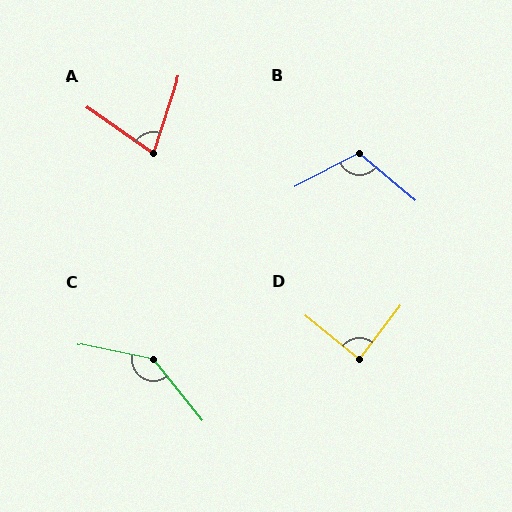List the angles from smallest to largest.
A (73°), D (88°), B (112°), C (141°).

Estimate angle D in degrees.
Approximately 88 degrees.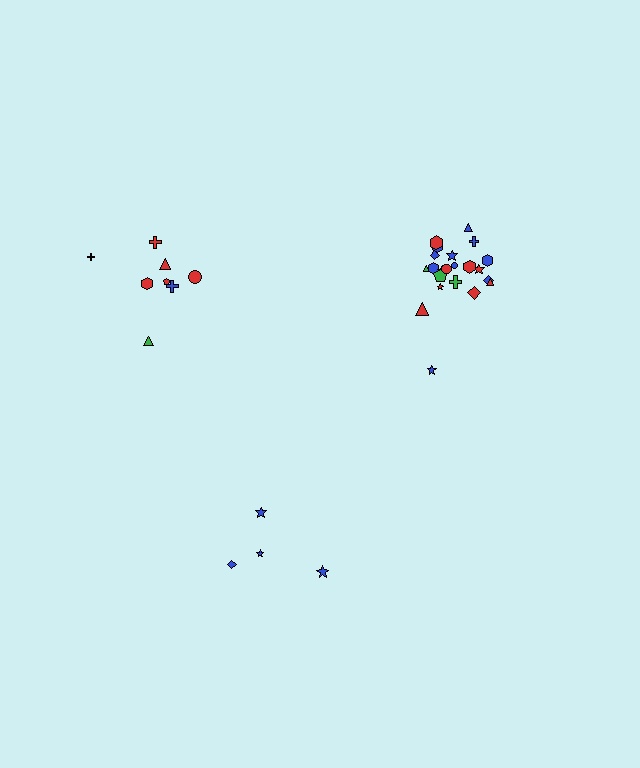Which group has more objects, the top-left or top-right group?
The top-right group.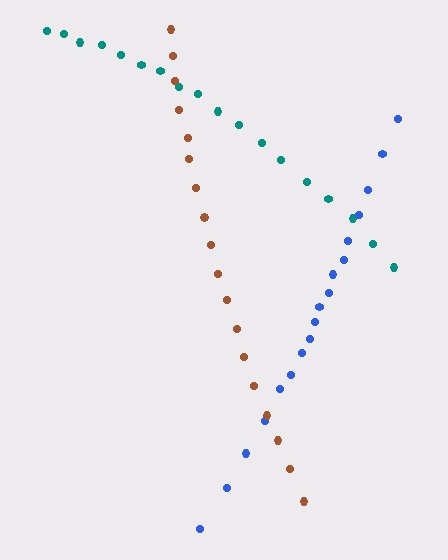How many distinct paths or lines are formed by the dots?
There are 3 distinct paths.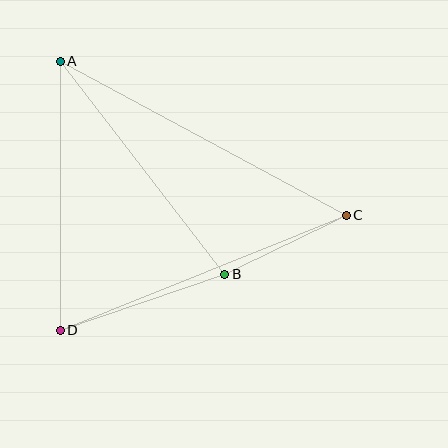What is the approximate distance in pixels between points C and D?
The distance between C and D is approximately 309 pixels.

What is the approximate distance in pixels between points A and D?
The distance between A and D is approximately 269 pixels.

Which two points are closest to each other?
Points B and C are closest to each other.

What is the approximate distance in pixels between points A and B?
The distance between A and B is approximately 269 pixels.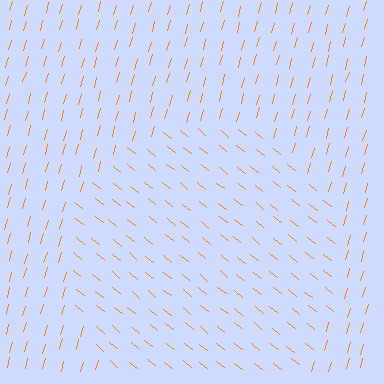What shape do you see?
I see a circle.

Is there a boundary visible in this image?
Yes, there is a texture boundary formed by a change in line orientation.